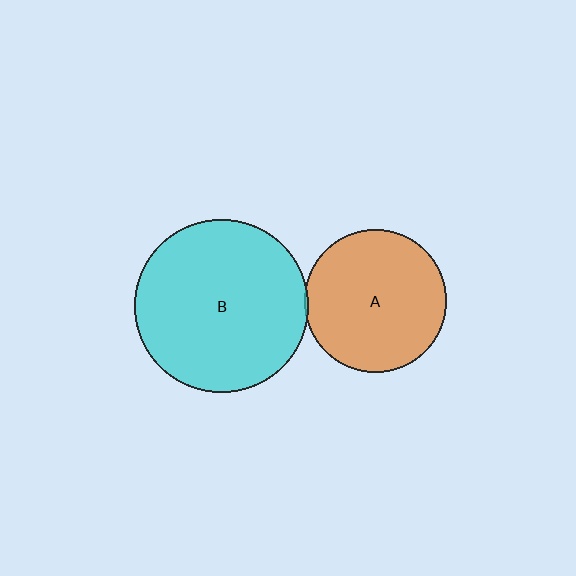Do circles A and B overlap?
Yes.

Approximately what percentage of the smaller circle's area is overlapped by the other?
Approximately 5%.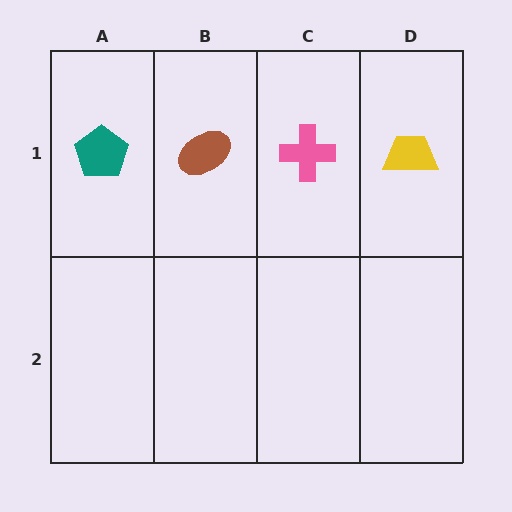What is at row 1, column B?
A brown ellipse.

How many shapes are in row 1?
4 shapes.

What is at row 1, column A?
A teal pentagon.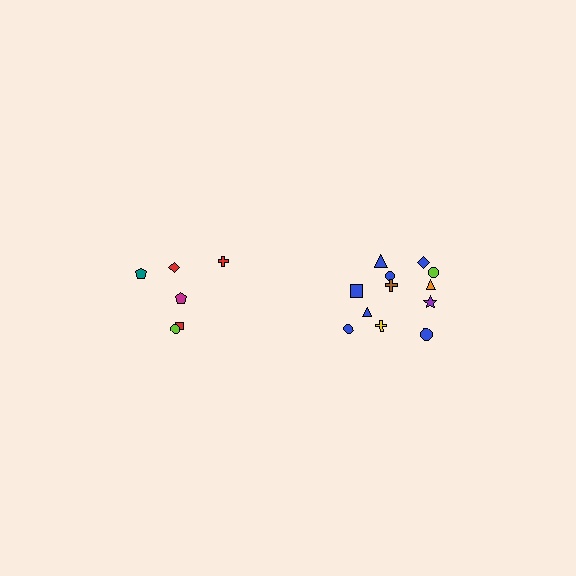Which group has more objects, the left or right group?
The right group.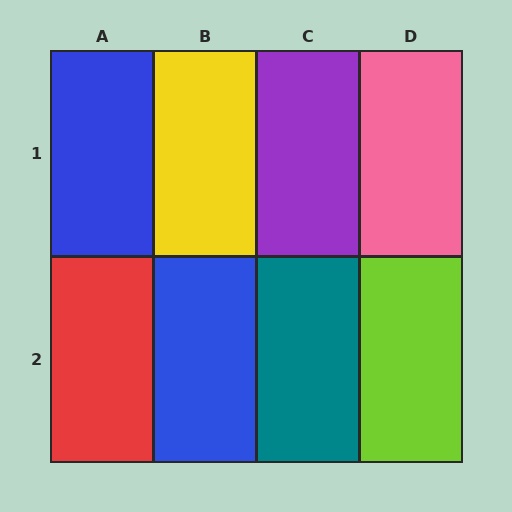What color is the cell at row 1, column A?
Blue.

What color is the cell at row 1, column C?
Purple.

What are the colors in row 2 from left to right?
Red, blue, teal, lime.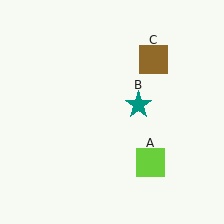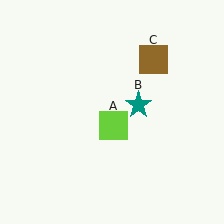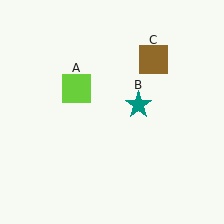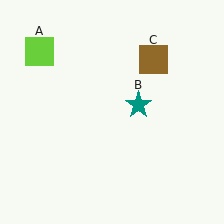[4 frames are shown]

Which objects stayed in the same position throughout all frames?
Teal star (object B) and brown square (object C) remained stationary.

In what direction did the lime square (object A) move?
The lime square (object A) moved up and to the left.